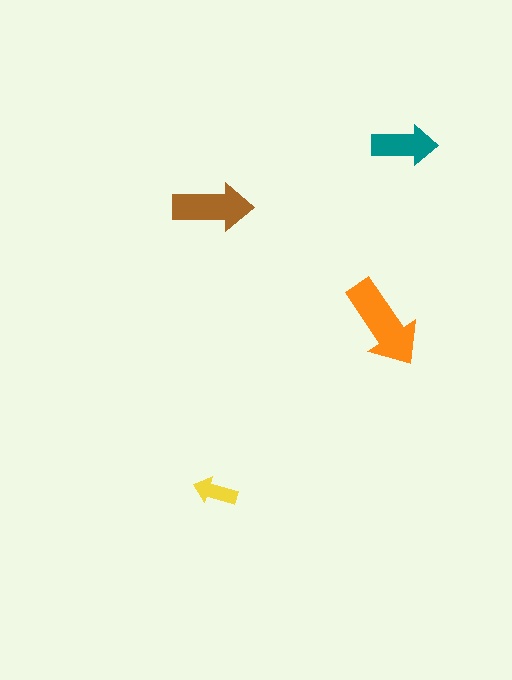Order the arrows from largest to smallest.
the orange one, the brown one, the teal one, the yellow one.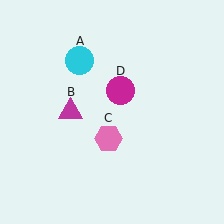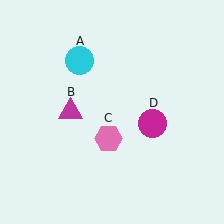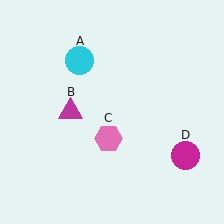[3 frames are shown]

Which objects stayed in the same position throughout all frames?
Cyan circle (object A) and magenta triangle (object B) and pink hexagon (object C) remained stationary.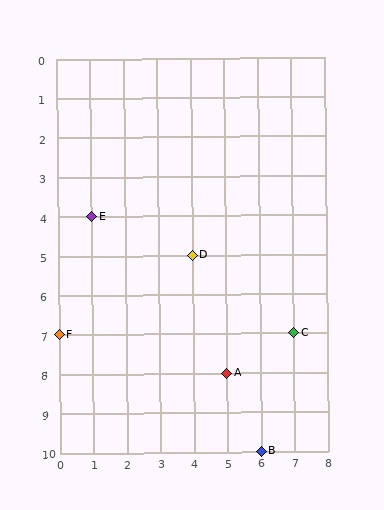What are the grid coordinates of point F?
Point F is at grid coordinates (0, 7).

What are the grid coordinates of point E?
Point E is at grid coordinates (1, 4).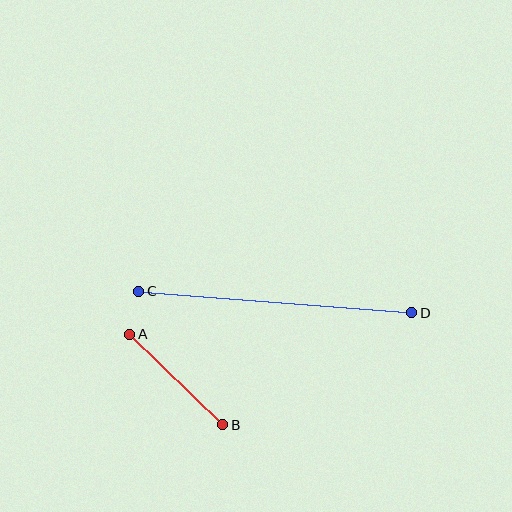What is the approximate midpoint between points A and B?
The midpoint is at approximately (176, 379) pixels.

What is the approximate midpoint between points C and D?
The midpoint is at approximately (275, 302) pixels.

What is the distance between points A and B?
The distance is approximately 130 pixels.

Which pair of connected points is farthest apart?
Points C and D are farthest apart.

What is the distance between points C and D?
The distance is approximately 274 pixels.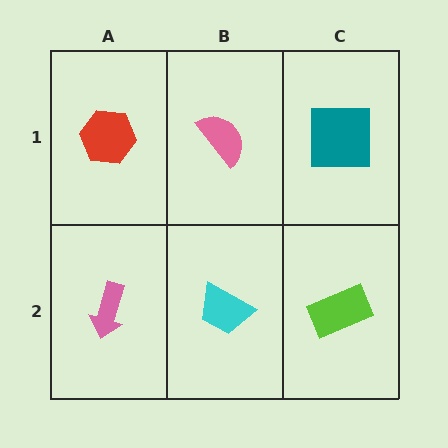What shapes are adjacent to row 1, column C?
A lime rectangle (row 2, column C), a pink semicircle (row 1, column B).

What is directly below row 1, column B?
A cyan trapezoid.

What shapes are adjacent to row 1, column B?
A cyan trapezoid (row 2, column B), a red hexagon (row 1, column A), a teal square (row 1, column C).